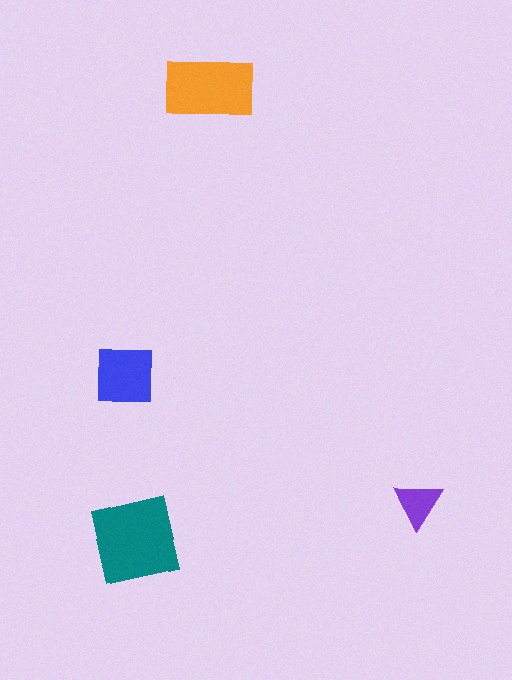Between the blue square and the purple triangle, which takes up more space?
The blue square.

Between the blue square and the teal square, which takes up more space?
The teal square.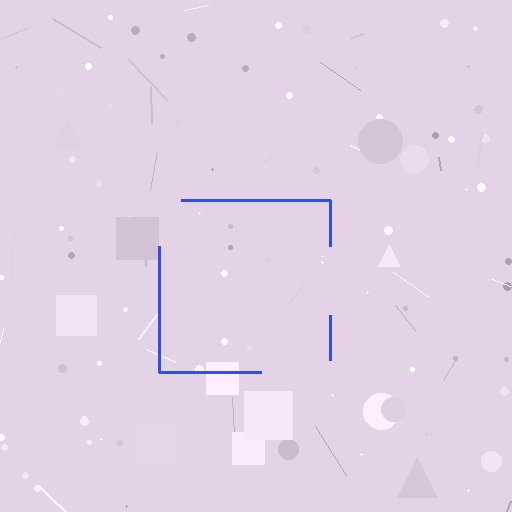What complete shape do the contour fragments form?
The contour fragments form a square.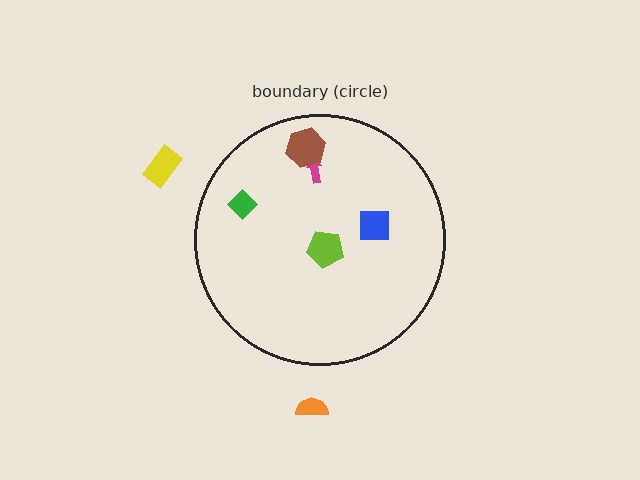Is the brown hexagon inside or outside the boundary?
Inside.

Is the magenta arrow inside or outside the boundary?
Inside.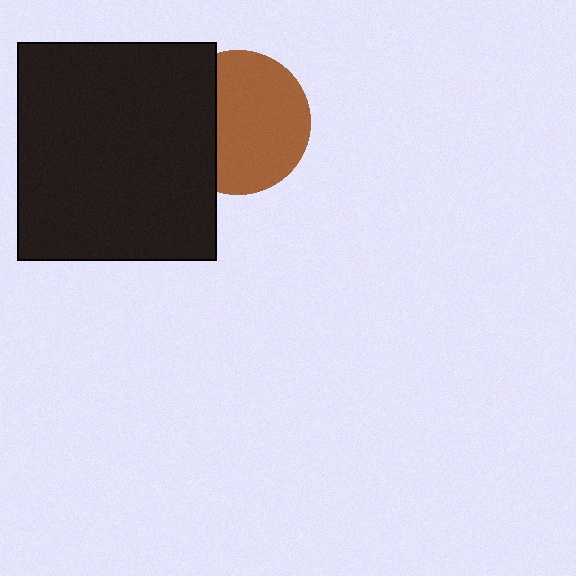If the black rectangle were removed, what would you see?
You would see the complete brown circle.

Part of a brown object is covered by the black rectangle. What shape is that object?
It is a circle.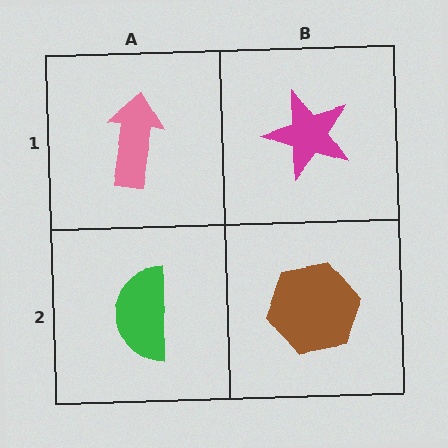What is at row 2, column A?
A green semicircle.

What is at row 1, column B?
A magenta star.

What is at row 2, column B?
A brown hexagon.